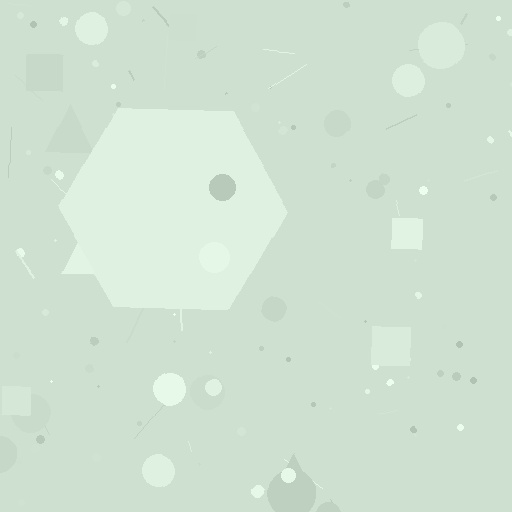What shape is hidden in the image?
A hexagon is hidden in the image.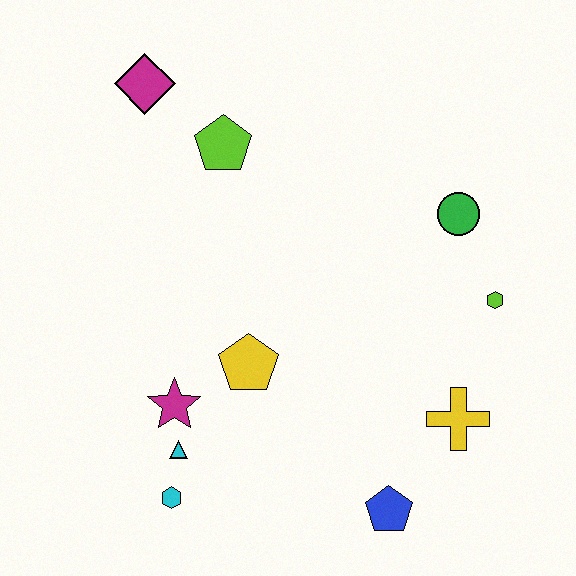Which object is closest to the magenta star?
The cyan triangle is closest to the magenta star.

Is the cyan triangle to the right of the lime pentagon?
No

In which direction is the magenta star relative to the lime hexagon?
The magenta star is to the left of the lime hexagon.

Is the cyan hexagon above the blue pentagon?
Yes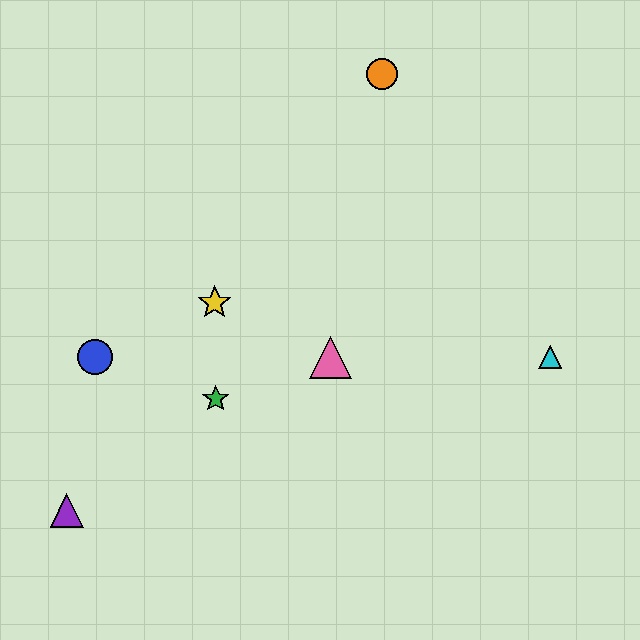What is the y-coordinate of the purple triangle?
The purple triangle is at y≈510.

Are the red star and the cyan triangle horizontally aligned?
Yes, both are at y≈357.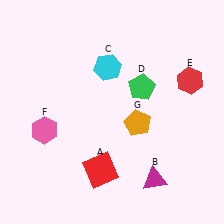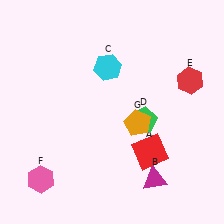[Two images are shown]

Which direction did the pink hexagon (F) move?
The pink hexagon (F) moved down.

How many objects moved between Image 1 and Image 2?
3 objects moved between the two images.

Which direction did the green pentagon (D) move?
The green pentagon (D) moved down.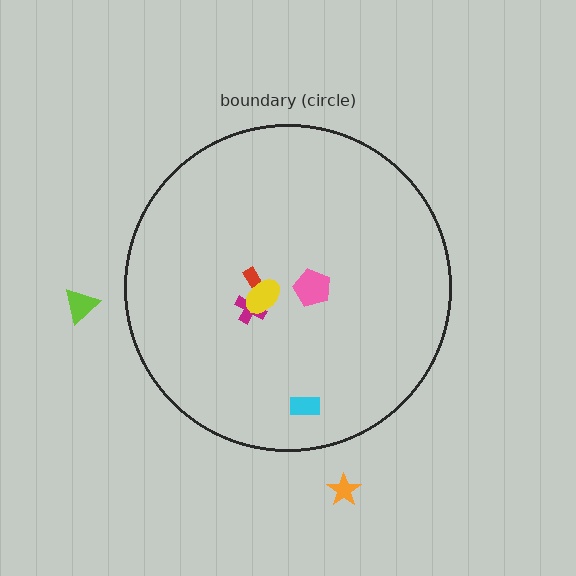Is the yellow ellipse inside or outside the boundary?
Inside.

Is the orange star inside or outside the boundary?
Outside.